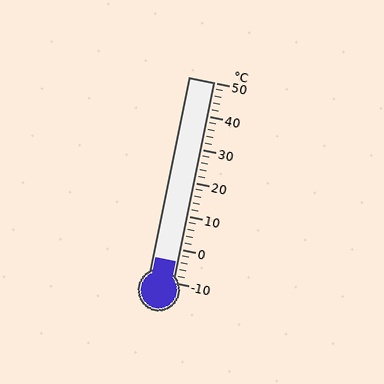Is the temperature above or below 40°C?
The temperature is below 40°C.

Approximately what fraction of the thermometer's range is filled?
The thermometer is filled to approximately 10% of its range.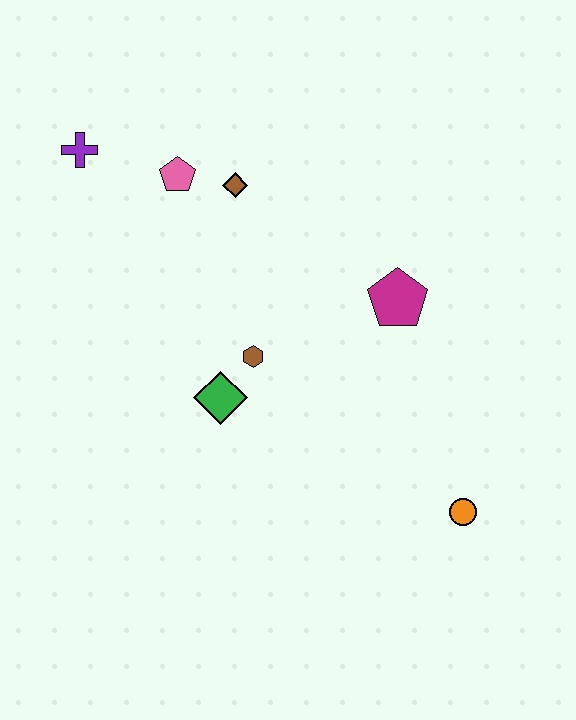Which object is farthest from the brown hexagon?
The purple cross is farthest from the brown hexagon.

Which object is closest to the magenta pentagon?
The brown hexagon is closest to the magenta pentagon.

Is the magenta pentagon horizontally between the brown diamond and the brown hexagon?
No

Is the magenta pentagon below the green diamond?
No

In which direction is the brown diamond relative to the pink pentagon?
The brown diamond is to the right of the pink pentagon.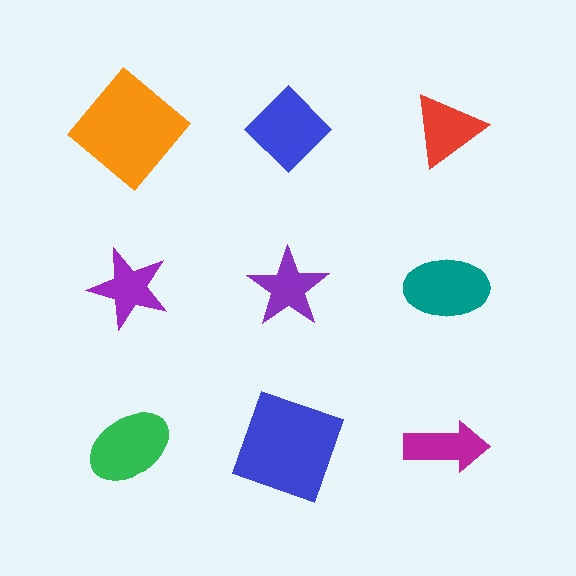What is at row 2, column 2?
A purple star.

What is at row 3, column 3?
A magenta arrow.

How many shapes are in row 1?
3 shapes.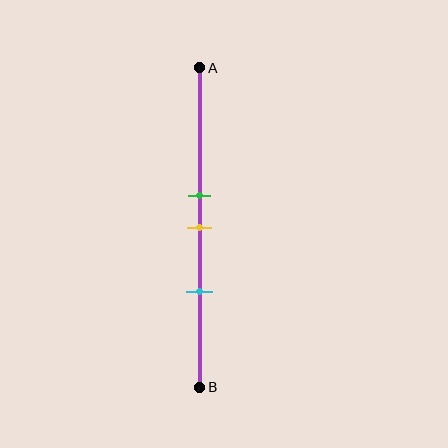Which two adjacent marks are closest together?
The green and yellow marks are the closest adjacent pair.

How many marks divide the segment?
There are 3 marks dividing the segment.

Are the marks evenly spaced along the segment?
Yes, the marks are approximately evenly spaced.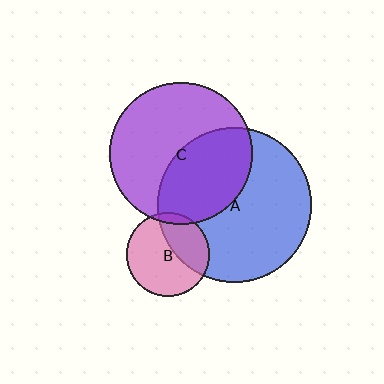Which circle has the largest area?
Circle A (blue).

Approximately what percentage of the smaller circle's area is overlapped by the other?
Approximately 45%.